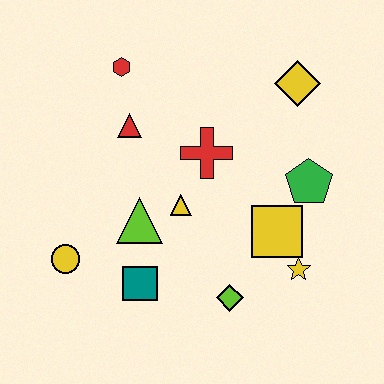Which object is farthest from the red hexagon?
The yellow star is farthest from the red hexagon.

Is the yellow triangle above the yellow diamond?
No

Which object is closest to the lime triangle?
The yellow triangle is closest to the lime triangle.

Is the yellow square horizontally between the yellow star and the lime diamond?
Yes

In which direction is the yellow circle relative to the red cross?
The yellow circle is to the left of the red cross.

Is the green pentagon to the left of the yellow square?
No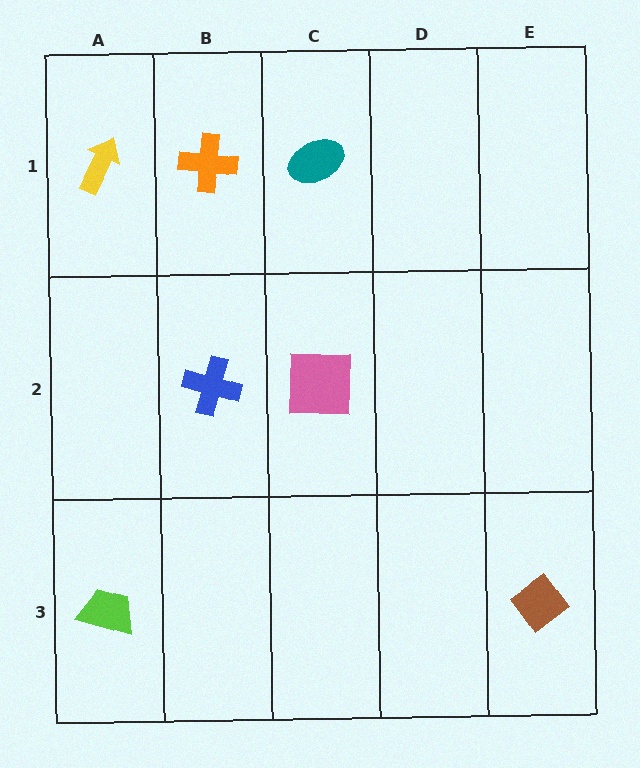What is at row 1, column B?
An orange cross.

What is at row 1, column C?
A teal ellipse.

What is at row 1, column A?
A yellow arrow.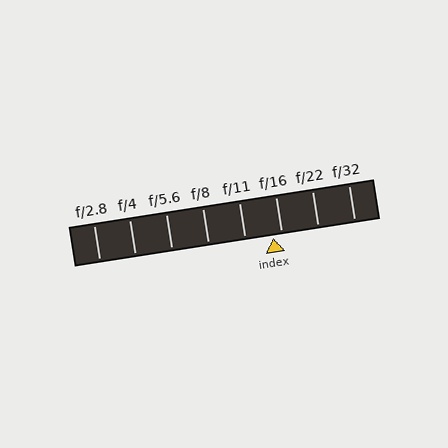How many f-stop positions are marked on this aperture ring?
There are 8 f-stop positions marked.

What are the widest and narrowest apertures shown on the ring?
The widest aperture shown is f/2.8 and the narrowest is f/32.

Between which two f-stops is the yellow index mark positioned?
The index mark is between f/11 and f/16.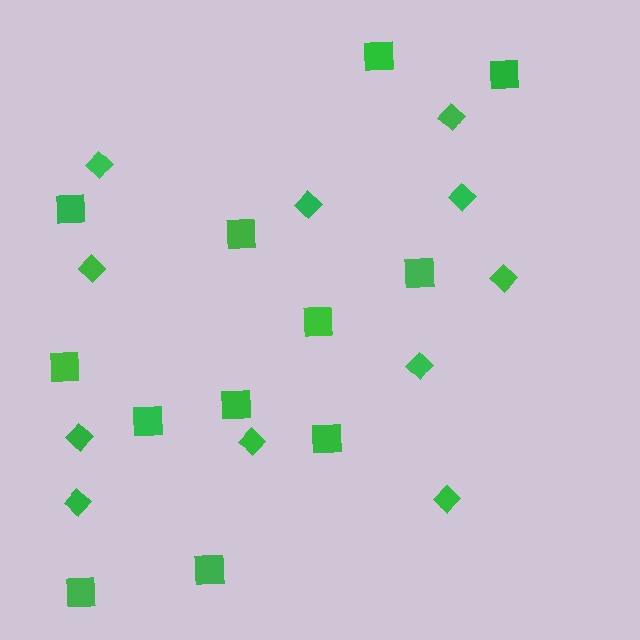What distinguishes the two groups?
There are 2 groups: one group of diamonds (11) and one group of squares (12).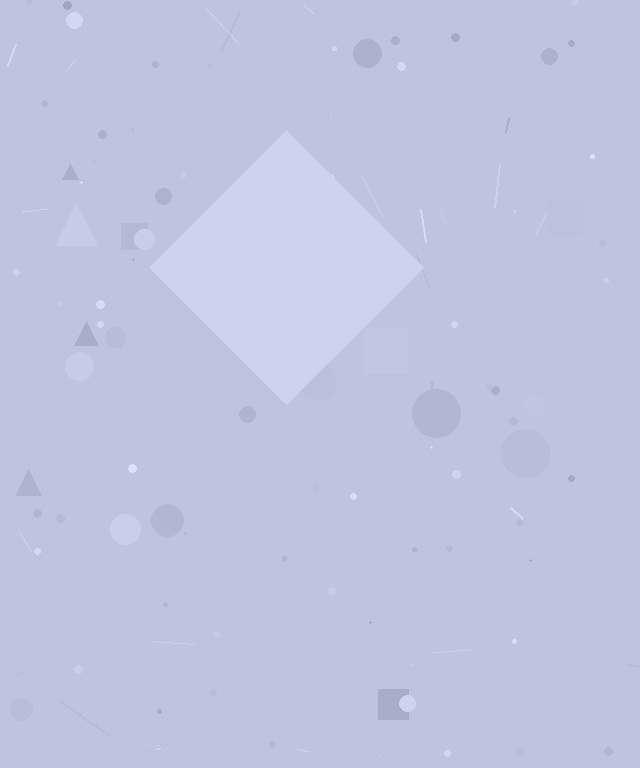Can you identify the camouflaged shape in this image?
The camouflaged shape is a diamond.